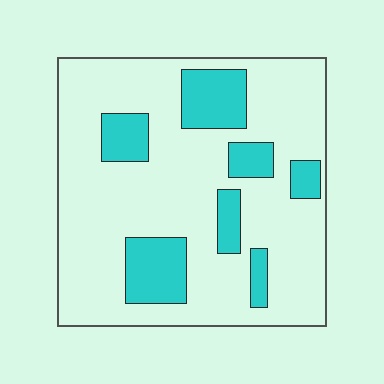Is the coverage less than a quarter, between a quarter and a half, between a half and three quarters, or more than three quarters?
Less than a quarter.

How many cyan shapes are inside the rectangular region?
7.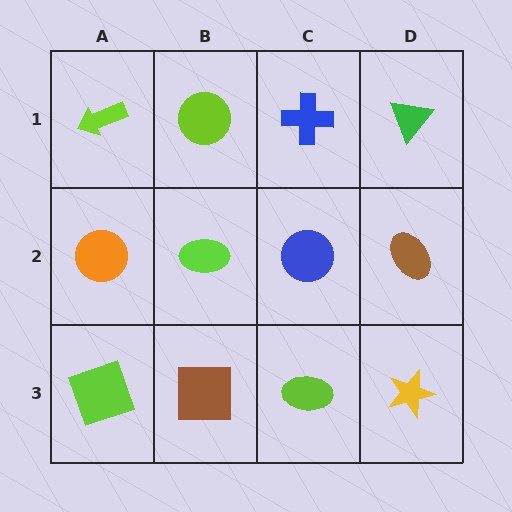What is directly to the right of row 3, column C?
A yellow star.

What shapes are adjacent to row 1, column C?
A blue circle (row 2, column C), a lime circle (row 1, column B), a green triangle (row 1, column D).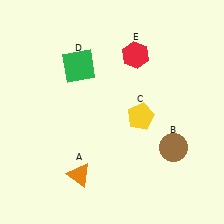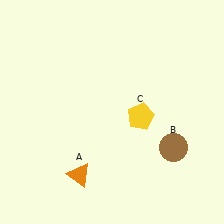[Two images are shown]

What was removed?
The red hexagon (E), the green square (D) were removed in Image 2.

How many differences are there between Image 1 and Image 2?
There are 2 differences between the two images.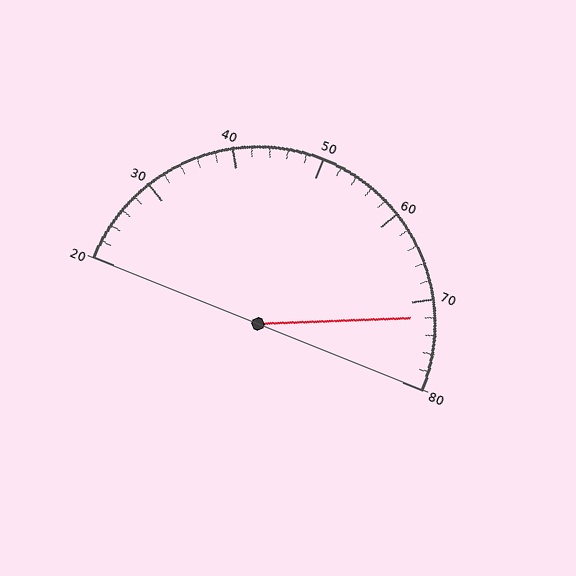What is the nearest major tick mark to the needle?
The nearest major tick mark is 70.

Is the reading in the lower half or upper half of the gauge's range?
The reading is in the upper half of the range (20 to 80).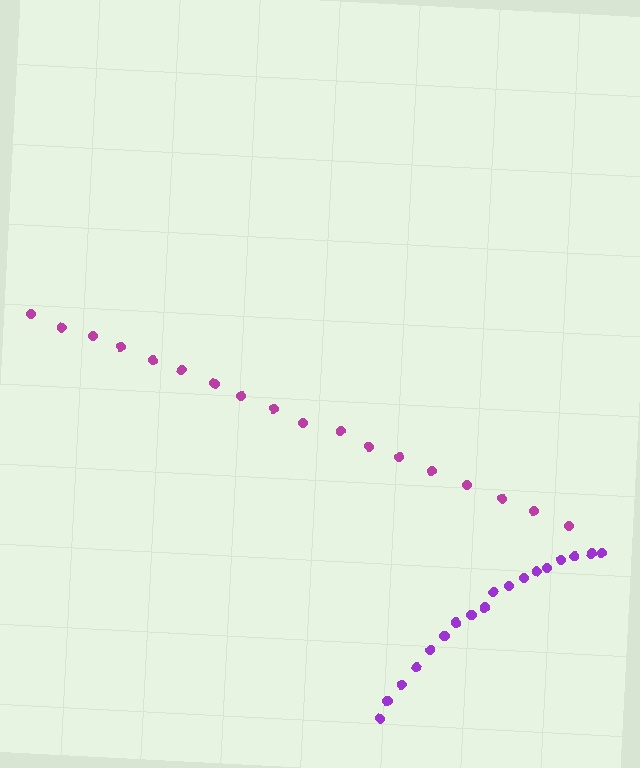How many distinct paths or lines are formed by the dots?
There are 2 distinct paths.